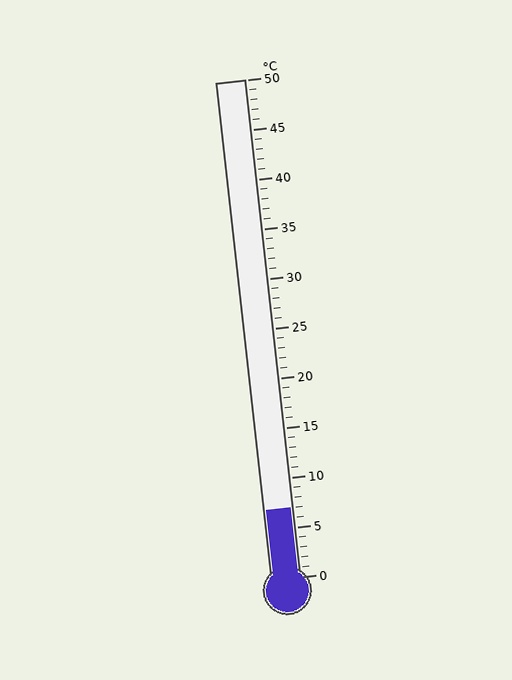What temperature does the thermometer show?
The thermometer shows approximately 7°C.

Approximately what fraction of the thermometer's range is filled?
The thermometer is filled to approximately 15% of its range.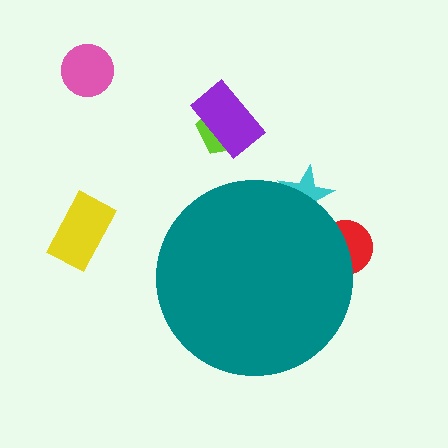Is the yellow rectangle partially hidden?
No, the yellow rectangle is fully visible.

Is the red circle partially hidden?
Yes, the red circle is partially hidden behind the teal circle.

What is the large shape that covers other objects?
A teal circle.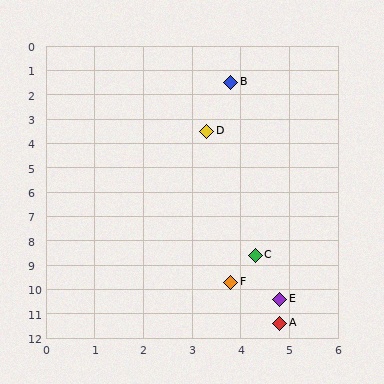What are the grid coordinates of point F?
Point F is at approximately (3.8, 9.7).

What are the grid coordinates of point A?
Point A is at approximately (4.8, 11.4).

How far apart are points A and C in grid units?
Points A and C are about 2.8 grid units apart.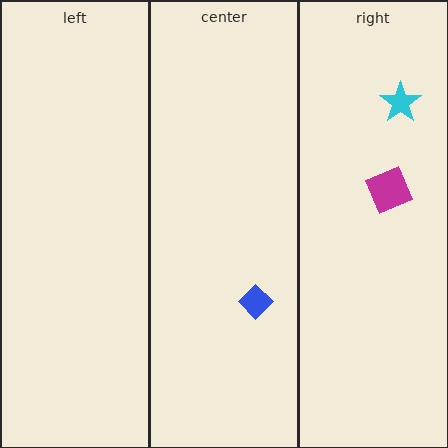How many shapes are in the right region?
2.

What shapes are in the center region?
The blue diamond.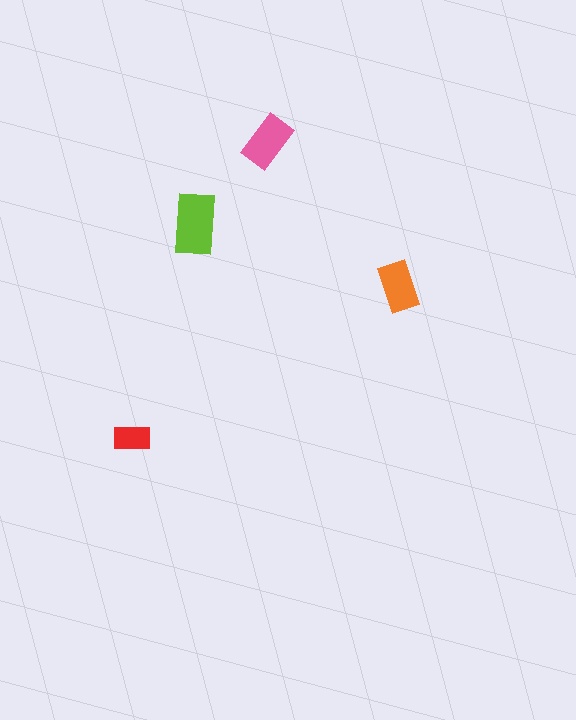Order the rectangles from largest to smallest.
the lime one, the pink one, the orange one, the red one.